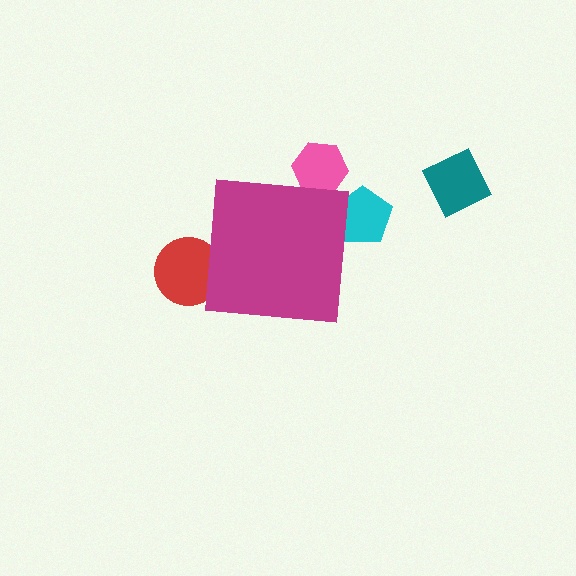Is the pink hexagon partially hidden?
Yes, the pink hexagon is partially hidden behind the magenta square.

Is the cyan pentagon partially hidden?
Yes, the cyan pentagon is partially hidden behind the magenta square.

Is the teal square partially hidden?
No, the teal square is fully visible.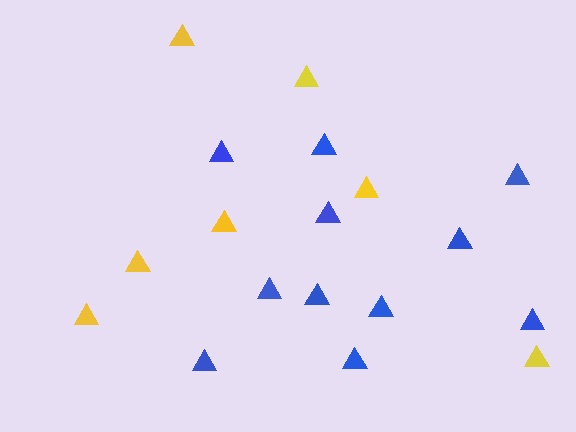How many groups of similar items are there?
There are 2 groups: one group of blue triangles (11) and one group of yellow triangles (7).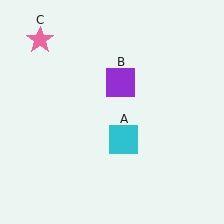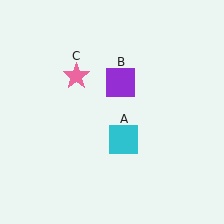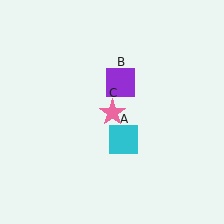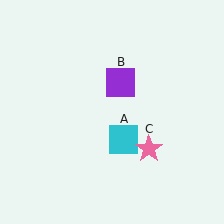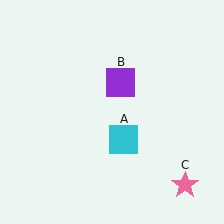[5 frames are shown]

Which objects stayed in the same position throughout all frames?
Cyan square (object A) and purple square (object B) remained stationary.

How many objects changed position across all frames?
1 object changed position: pink star (object C).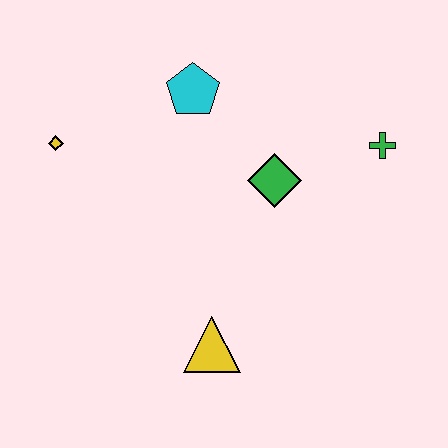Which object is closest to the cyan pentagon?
The green diamond is closest to the cyan pentagon.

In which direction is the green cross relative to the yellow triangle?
The green cross is above the yellow triangle.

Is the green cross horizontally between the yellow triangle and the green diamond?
No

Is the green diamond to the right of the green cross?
No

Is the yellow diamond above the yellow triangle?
Yes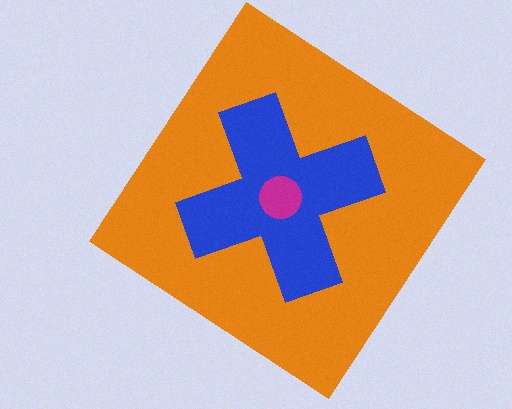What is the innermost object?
The magenta circle.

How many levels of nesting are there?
3.